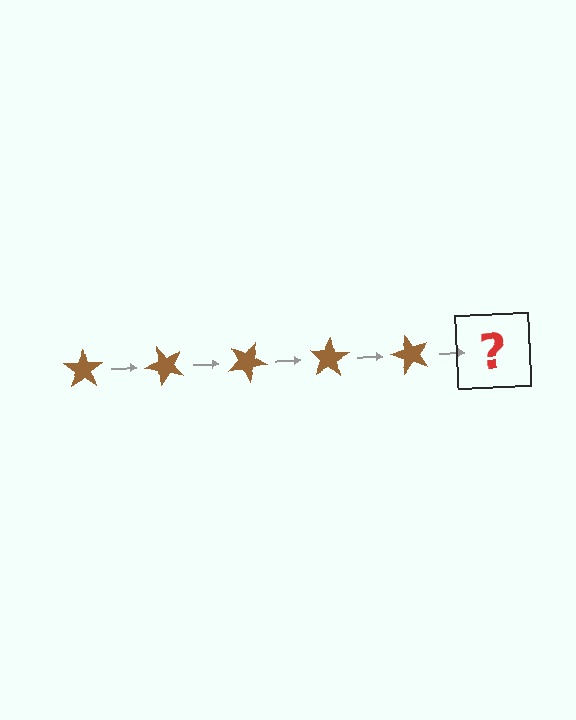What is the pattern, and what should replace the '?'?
The pattern is that the star rotates 50 degrees each step. The '?' should be a brown star rotated 250 degrees.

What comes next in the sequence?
The next element should be a brown star rotated 250 degrees.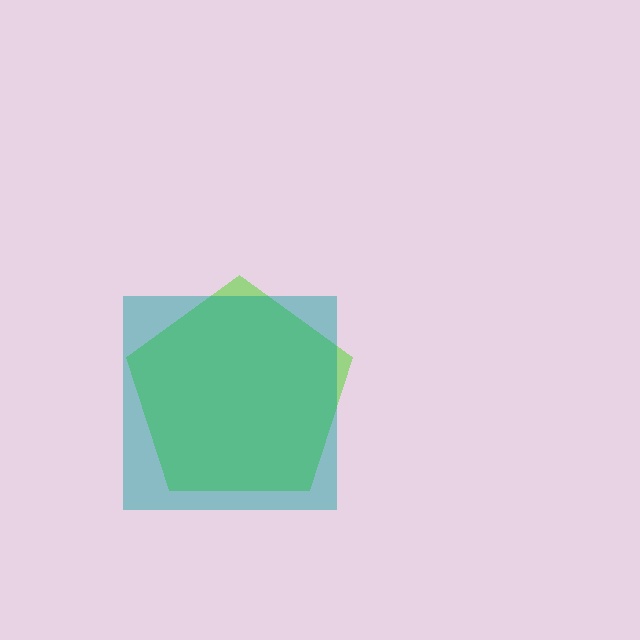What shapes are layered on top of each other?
The layered shapes are: a lime pentagon, a teal square.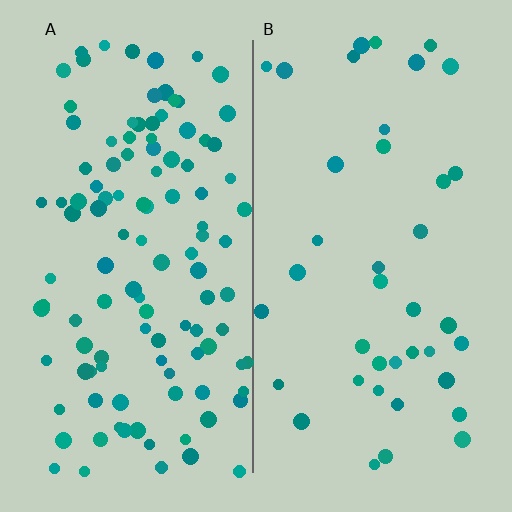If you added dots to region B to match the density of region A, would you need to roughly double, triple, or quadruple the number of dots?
Approximately triple.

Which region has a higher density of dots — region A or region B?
A (the left).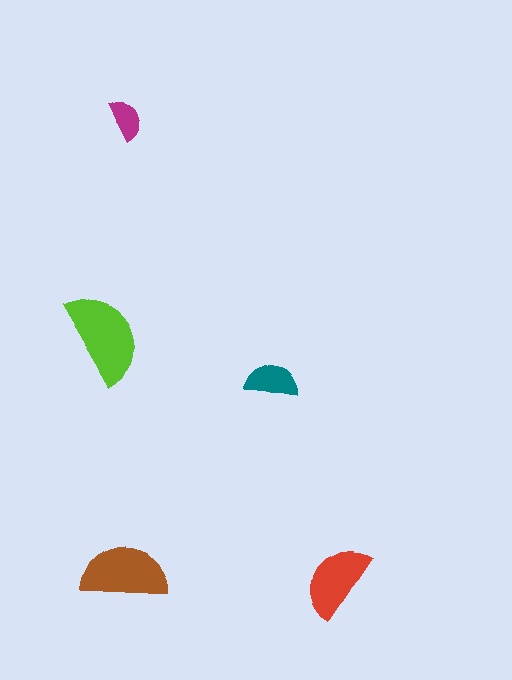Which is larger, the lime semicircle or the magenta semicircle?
The lime one.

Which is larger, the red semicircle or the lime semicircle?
The lime one.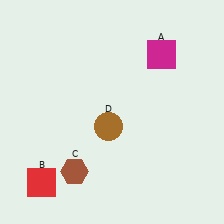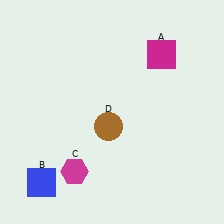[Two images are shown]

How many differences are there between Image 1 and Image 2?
There are 2 differences between the two images.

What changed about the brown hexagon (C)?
In Image 1, C is brown. In Image 2, it changed to magenta.